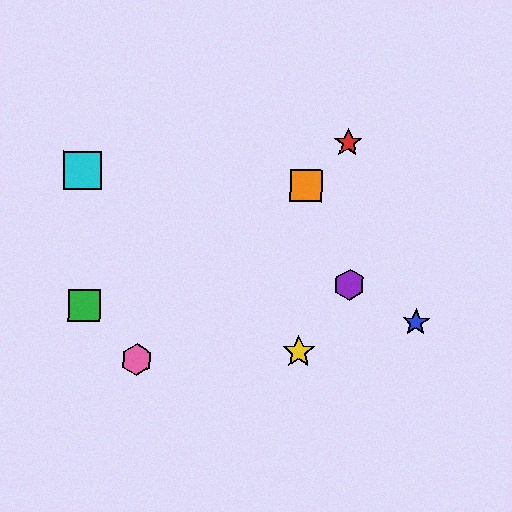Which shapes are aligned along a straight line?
The red star, the orange square, the pink hexagon are aligned along a straight line.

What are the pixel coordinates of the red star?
The red star is at (348, 143).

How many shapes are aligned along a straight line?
3 shapes (the red star, the orange square, the pink hexagon) are aligned along a straight line.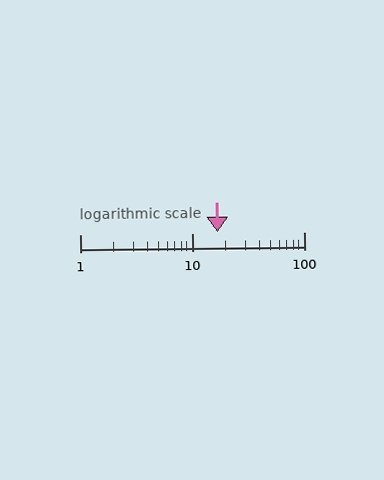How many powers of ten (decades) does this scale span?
The scale spans 2 decades, from 1 to 100.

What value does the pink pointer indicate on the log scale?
The pointer indicates approximately 17.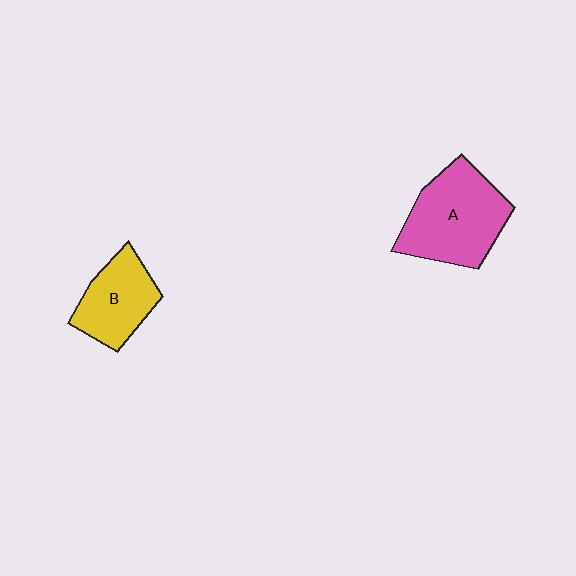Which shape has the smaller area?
Shape B (yellow).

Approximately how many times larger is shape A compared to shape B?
Approximately 1.5 times.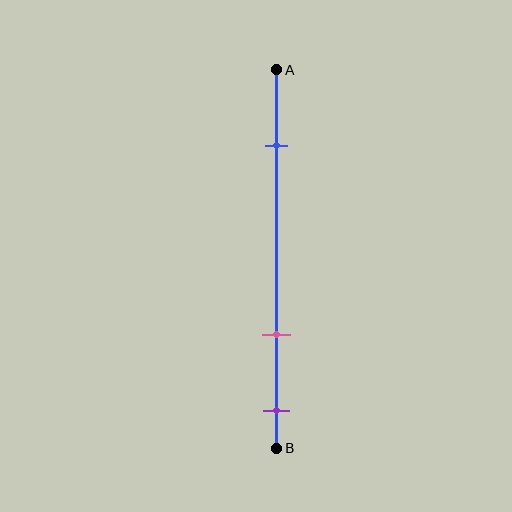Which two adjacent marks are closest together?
The pink and purple marks are the closest adjacent pair.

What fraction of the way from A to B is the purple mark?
The purple mark is approximately 90% (0.9) of the way from A to B.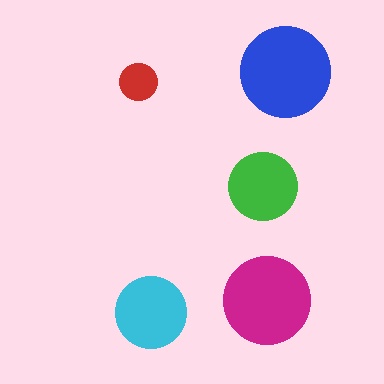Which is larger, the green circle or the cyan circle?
The cyan one.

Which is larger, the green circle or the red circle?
The green one.